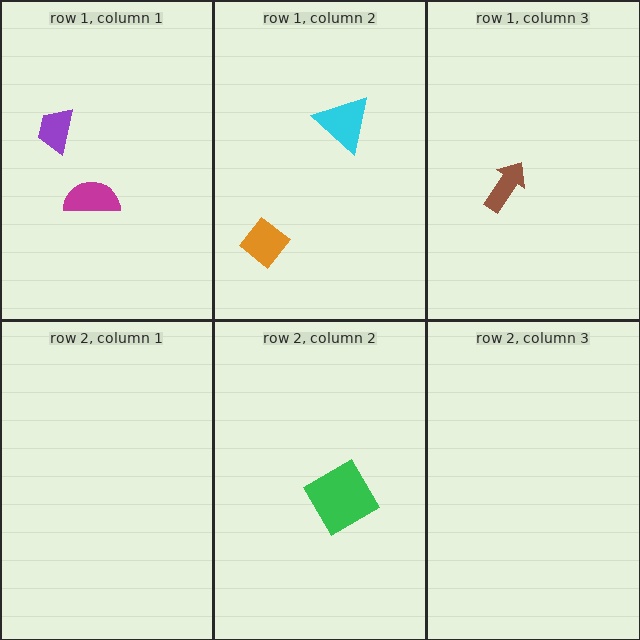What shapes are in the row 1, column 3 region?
The brown arrow.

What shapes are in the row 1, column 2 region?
The cyan triangle, the orange diamond.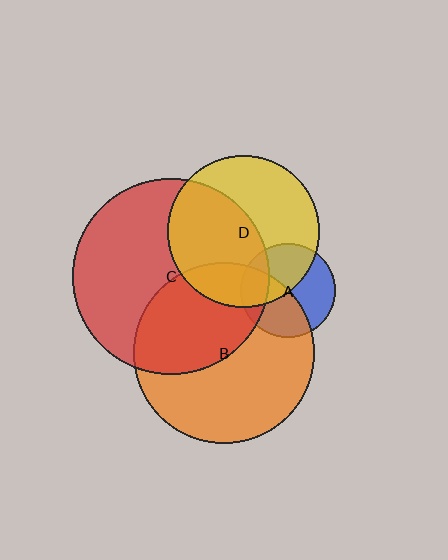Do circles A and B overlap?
Yes.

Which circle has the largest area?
Circle C (red).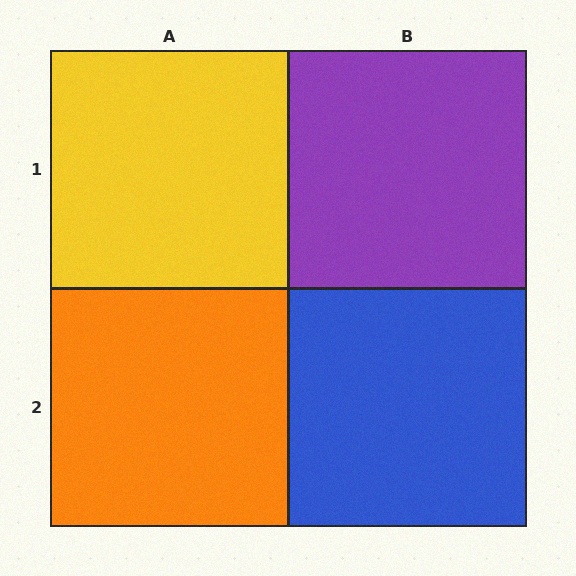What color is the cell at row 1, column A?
Yellow.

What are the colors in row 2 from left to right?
Orange, blue.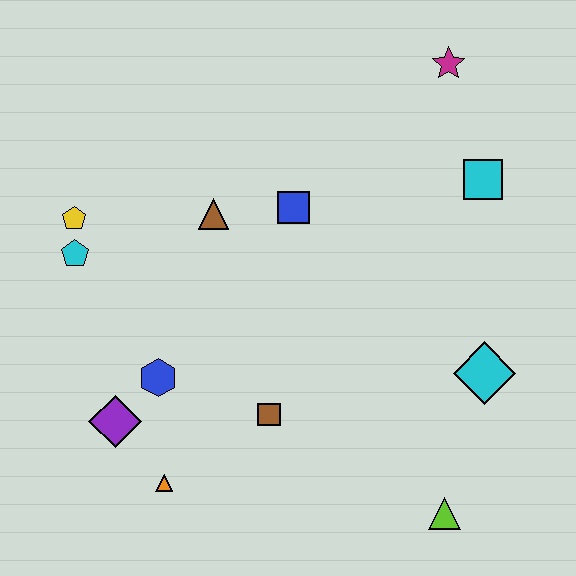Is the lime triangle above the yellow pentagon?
No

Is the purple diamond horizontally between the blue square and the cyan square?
No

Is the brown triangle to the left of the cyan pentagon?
No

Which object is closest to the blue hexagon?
The purple diamond is closest to the blue hexagon.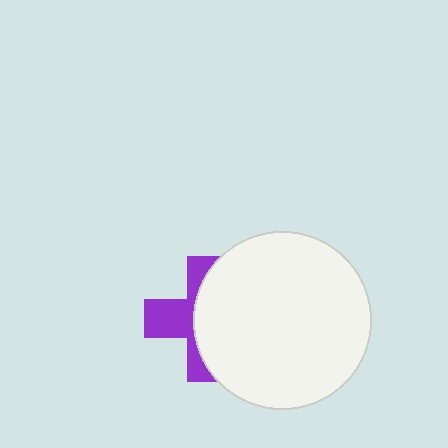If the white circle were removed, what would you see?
You would see the complete purple cross.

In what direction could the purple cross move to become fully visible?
The purple cross could move left. That would shift it out from behind the white circle entirely.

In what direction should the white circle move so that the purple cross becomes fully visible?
The white circle should move right. That is the shortest direction to clear the overlap and leave the purple cross fully visible.